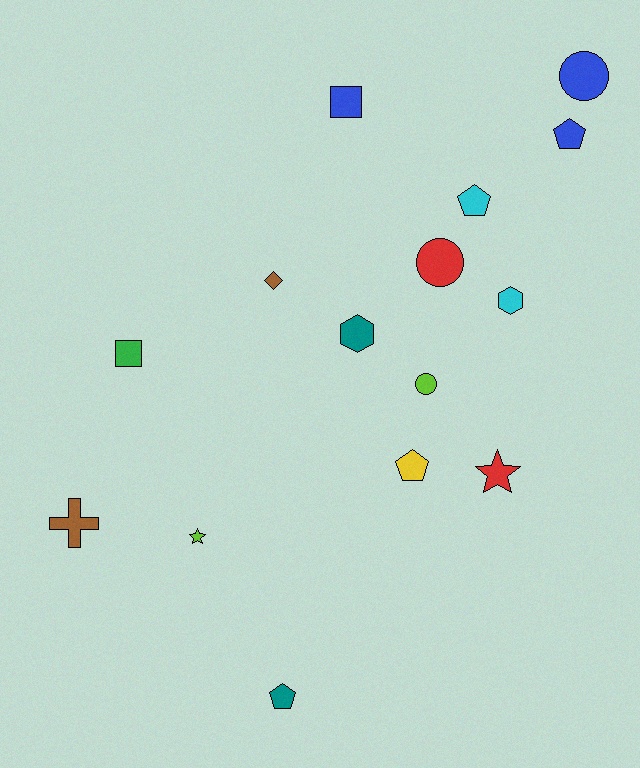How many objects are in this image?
There are 15 objects.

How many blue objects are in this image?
There are 3 blue objects.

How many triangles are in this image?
There are no triangles.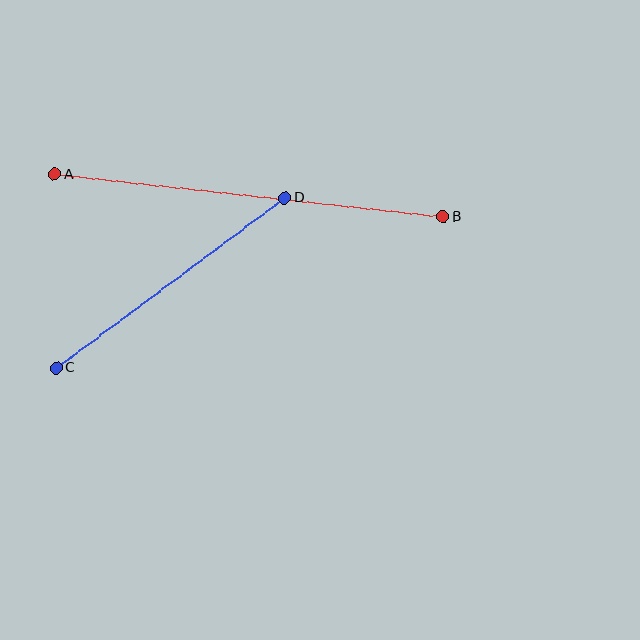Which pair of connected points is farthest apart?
Points A and B are farthest apart.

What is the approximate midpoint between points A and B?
The midpoint is at approximately (249, 195) pixels.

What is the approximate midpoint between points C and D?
The midpoint is at approximately (171, 283) pixels.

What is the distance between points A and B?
The distance is approximately 391 pixels.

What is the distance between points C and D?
The distance is approximately 285 pixels.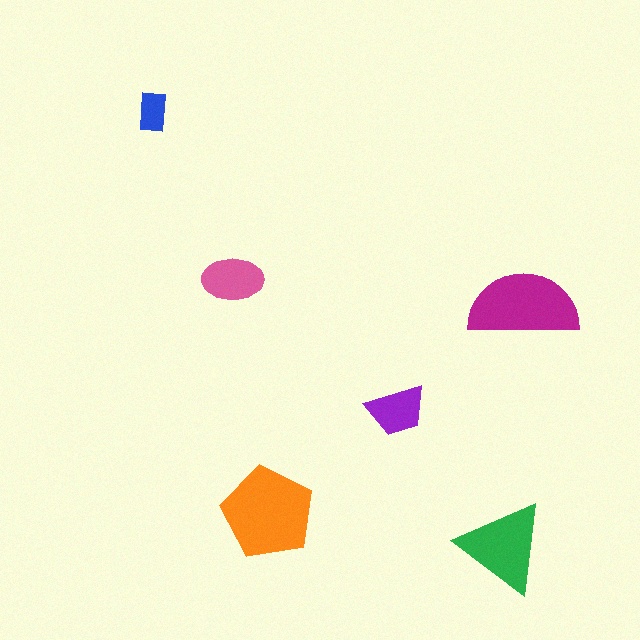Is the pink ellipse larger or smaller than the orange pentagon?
Smaller.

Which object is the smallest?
The blue rectangle.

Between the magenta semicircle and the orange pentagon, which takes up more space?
The orange pentagon.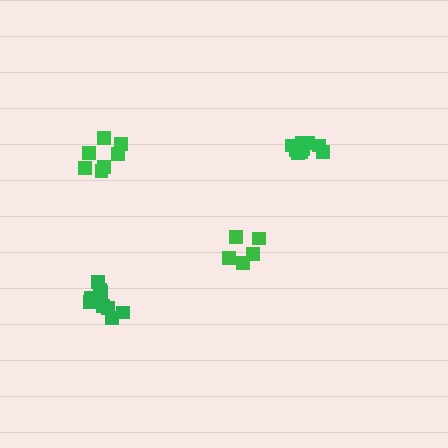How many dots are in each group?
Group 1: 7 dots, Group 2: 10 dots, Group 3: 9 dots, Group 4: 5 dots (31 total).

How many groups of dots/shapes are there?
There are 4 groups.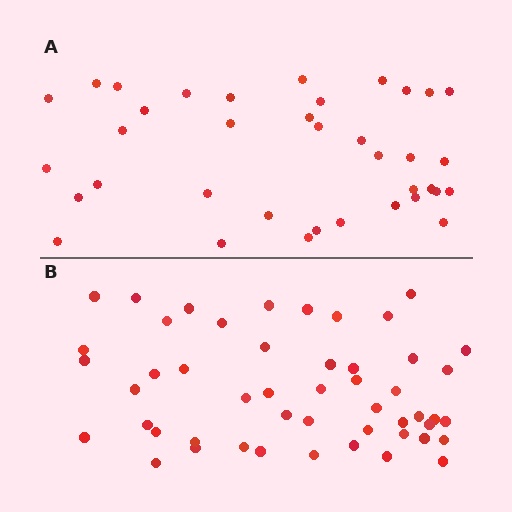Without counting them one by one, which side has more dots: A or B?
Region B (the bottom region) has more dots.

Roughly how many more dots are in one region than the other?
Region B has approximately 15 more dots than region A.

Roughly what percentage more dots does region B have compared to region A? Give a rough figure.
About 35% more.